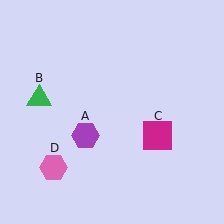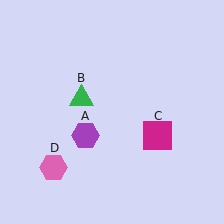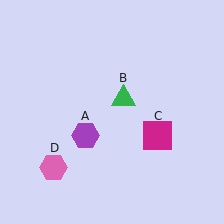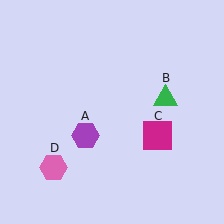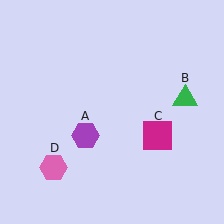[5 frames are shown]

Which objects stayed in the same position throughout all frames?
Purple hexagon (object A) and magenta square (object C) and pink hexagon (object D) remained stationary.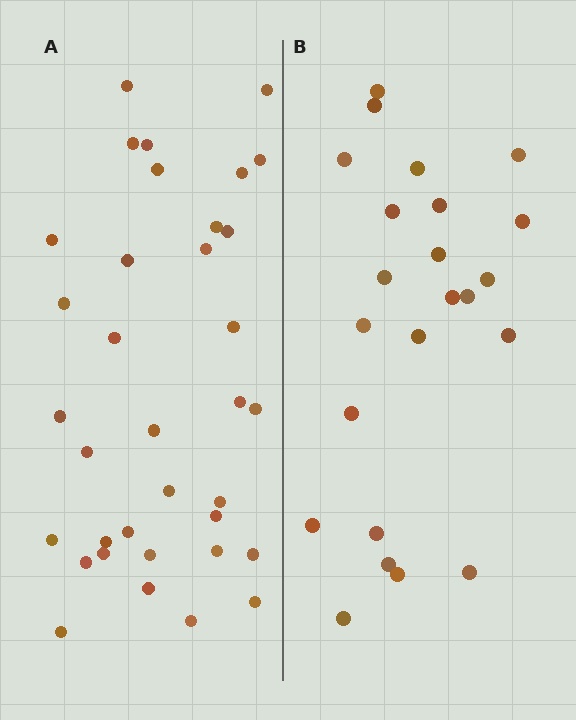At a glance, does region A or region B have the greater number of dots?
Region A (the left region) has more dots.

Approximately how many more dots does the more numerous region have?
Region A has roughly 12 or so more dots than region B.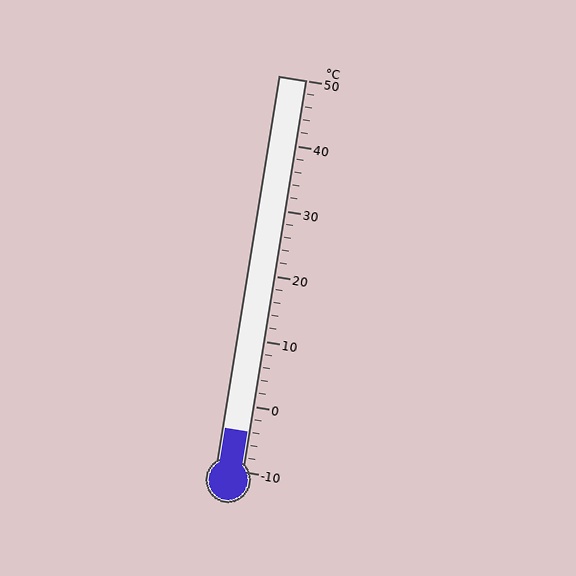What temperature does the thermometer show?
The thermometer shows approximately -4°C.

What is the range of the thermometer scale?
The thermometer scale ranges from -10°C to 50°C.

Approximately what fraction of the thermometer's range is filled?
The thermometer is filled to approximately 10% of its range.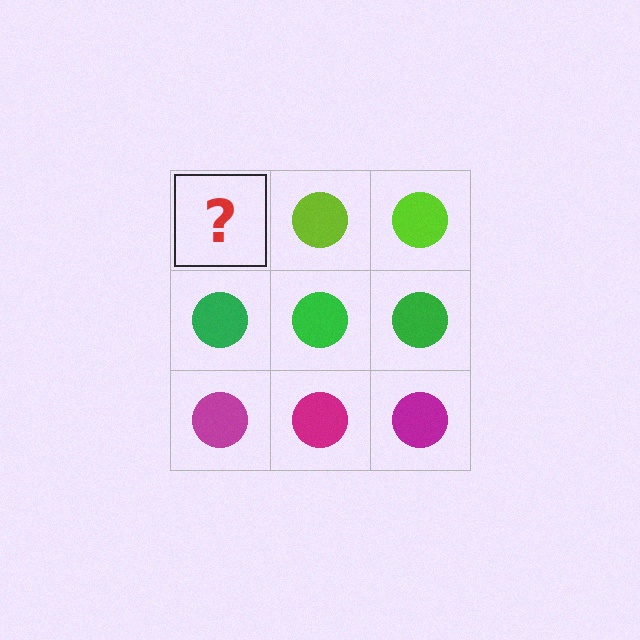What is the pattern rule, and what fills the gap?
The rule is that each row has a consistent color. The gap should be filled with a lime circle.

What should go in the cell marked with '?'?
The missing cell should contain a lime circle.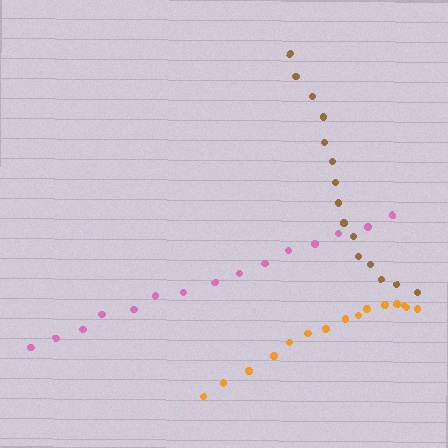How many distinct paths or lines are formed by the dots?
There are 3 distinct paths.